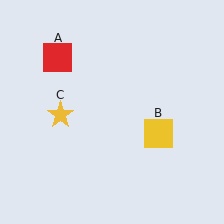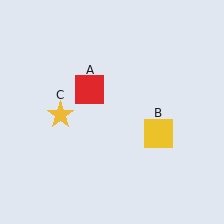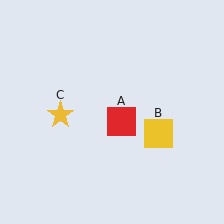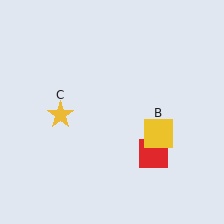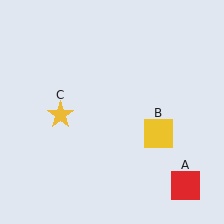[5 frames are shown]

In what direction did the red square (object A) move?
The red square (object A) moved down and to the right.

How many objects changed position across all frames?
1 object changed position: red square (object A).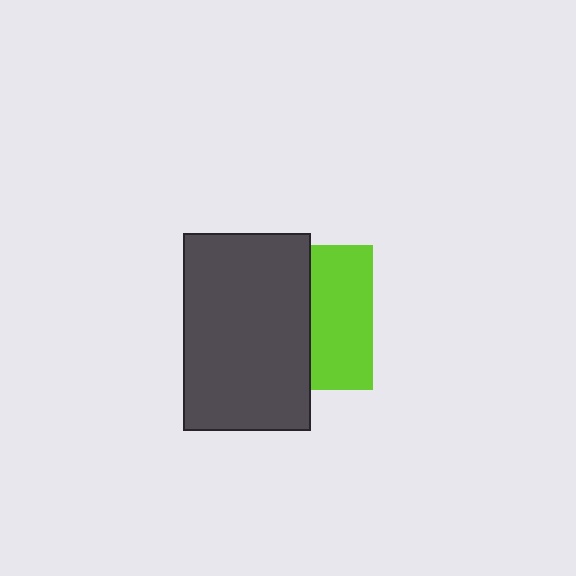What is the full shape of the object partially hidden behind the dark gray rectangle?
The partially hidden object is a lime square.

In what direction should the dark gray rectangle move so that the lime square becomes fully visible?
The dark gray rectangle should move left. That is the shortest direction to clear the overlap and leave the lime square fully visible.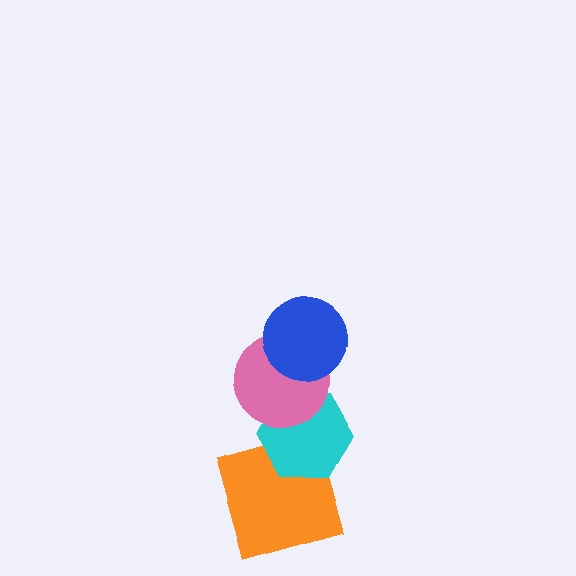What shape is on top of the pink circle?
The blue circle is on top of the pink circle.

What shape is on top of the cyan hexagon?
The pink circle is on top of the cyan hexagon.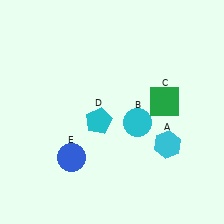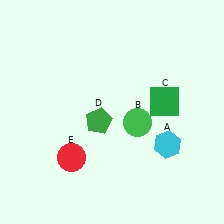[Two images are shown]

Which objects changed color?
B changed from cyan to green. D changed from cyan to green. E changed from blue to red.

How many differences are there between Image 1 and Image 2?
There are 3 differences between the two images.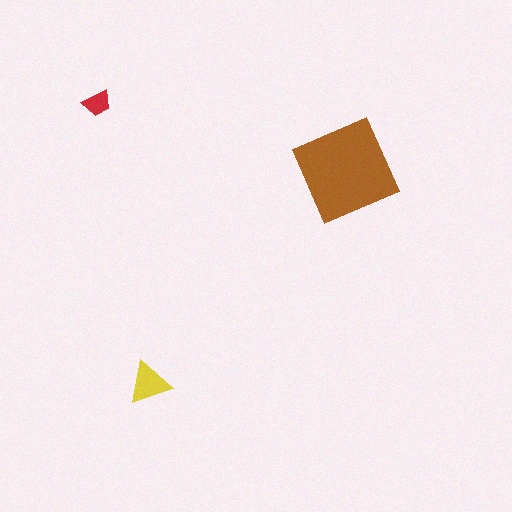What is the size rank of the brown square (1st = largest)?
1st.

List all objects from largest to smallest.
The brown square, the yellow triangle, the red trapezoid.